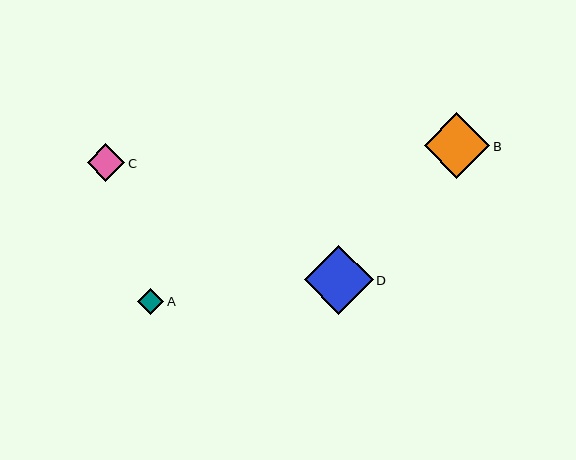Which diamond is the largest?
Diamond D is the largest with a size of approximately 69 pixels.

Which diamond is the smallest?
Diamond A is the smallest with a size of approximately 26 pixels.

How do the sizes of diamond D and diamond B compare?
Diamond D and diamond B are approximately the same size.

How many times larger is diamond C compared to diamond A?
Diamond C is approximately 1.5 times the size of diamond A.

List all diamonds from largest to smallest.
From largest to smallest: D, B, C, A.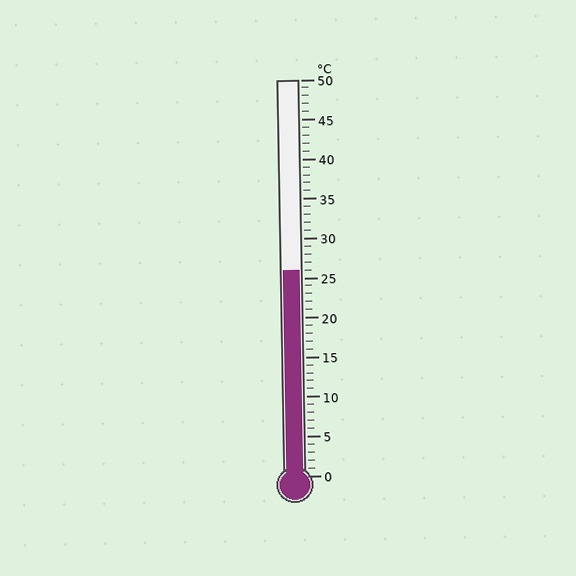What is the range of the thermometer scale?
The thermometer scale ranges from 0°C to 50°C.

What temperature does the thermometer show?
The thermometer shows approximately 26°C.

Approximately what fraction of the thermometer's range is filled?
The thermometer is filled to approximately 50% of its range.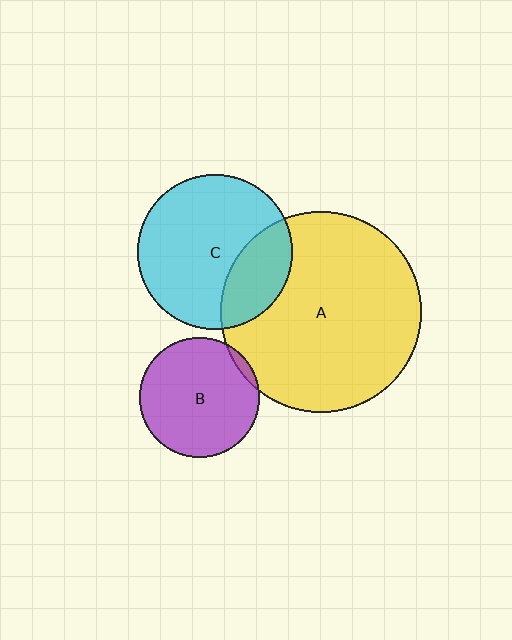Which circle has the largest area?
Circle A (yellow).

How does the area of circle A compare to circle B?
Approximately 2.8 times.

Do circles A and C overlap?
Yes.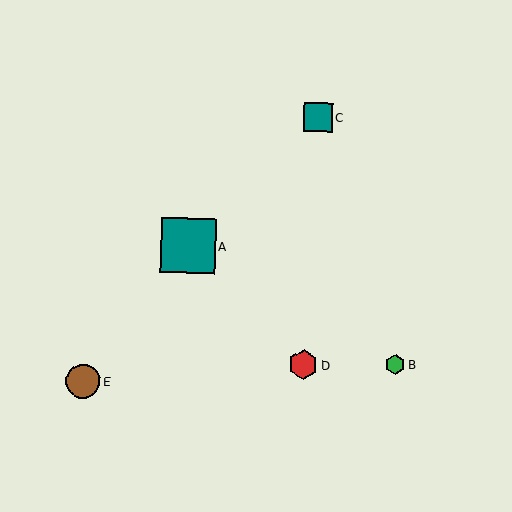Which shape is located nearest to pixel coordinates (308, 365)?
The red hexagon (labeled D) at (303, 364) is nearest to that location.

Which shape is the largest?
The teal square (labeled A) is the largest.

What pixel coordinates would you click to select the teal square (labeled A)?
Click at (188, 246) to select the teal square A.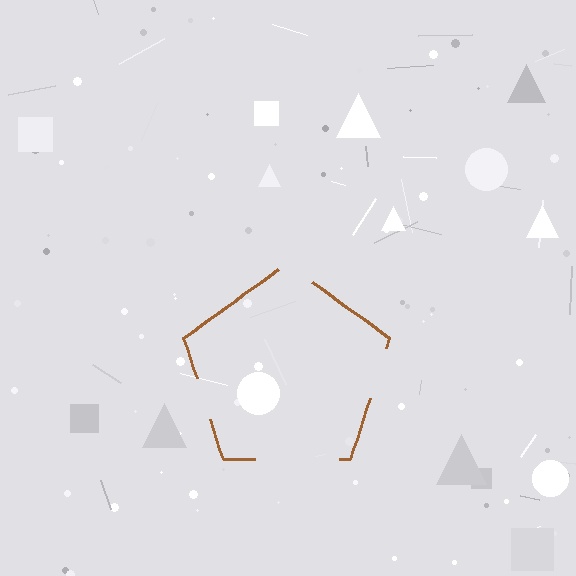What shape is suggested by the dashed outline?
The dashed outline suggests a pentagon.